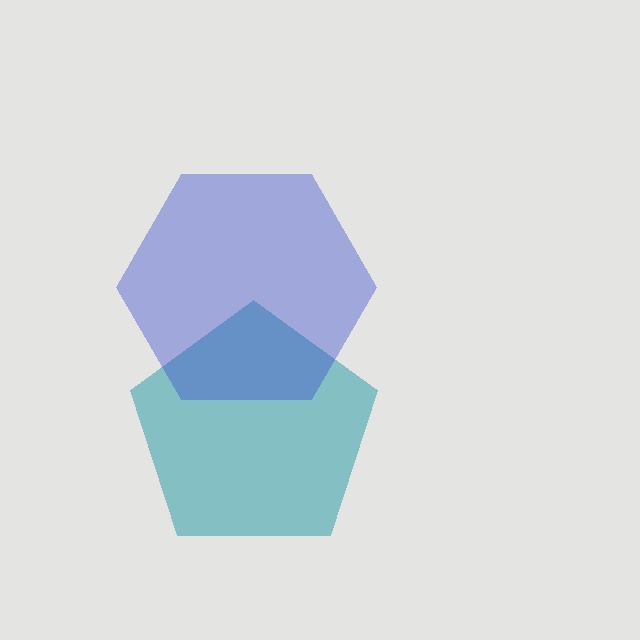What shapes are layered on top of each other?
The layered shapes are: a teal pentagon, a blue hexagon.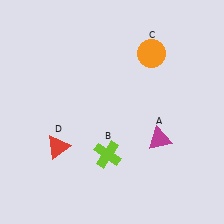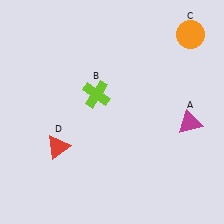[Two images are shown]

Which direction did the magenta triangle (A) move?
The magenta triangle (A) moved right.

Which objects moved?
The objects that moved are: the magenta triangle (A), the lime cross (B), the orange circle (C).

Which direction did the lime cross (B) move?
The lime cross (B) moved up.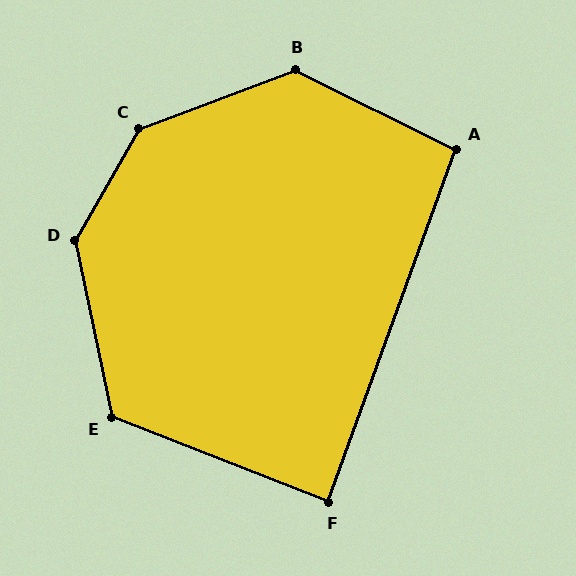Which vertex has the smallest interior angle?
F, at approximately 88 degrees.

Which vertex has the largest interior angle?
C, at approximately 140 degrees.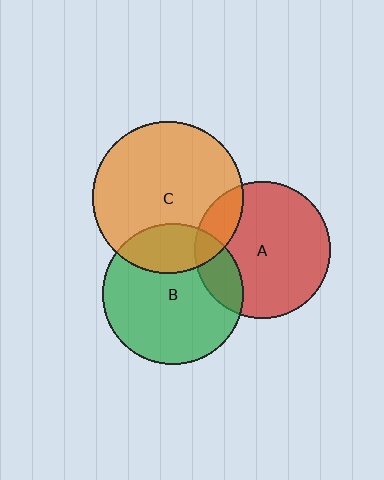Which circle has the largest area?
Circle C (orange).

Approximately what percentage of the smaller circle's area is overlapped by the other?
Approximately 20%.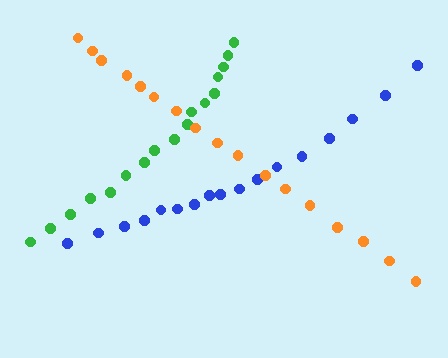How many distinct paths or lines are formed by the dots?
There are 3 distinct paths.